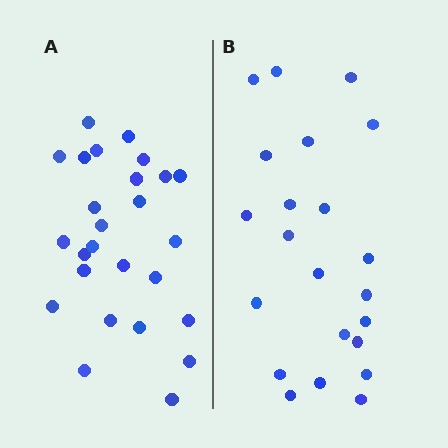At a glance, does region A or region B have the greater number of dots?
Region A (the left region) has more dots.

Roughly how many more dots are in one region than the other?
Region A has about 4 more dots than region B.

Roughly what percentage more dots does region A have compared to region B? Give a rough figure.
About 20% more.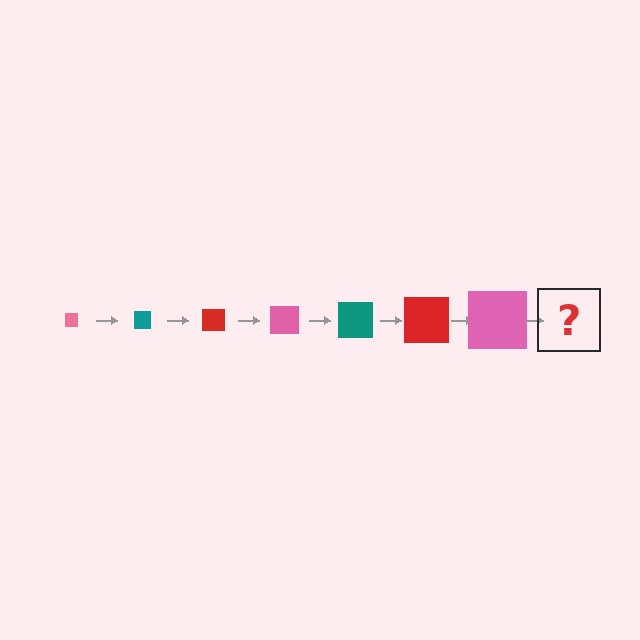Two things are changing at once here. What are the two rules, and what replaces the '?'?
The two rules are that the square grows larger each step and the color cycles through pink, teal, and red. The '?' should be a teal square, larger than the previous one.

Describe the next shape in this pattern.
It should be a teal square, larger than the previous one.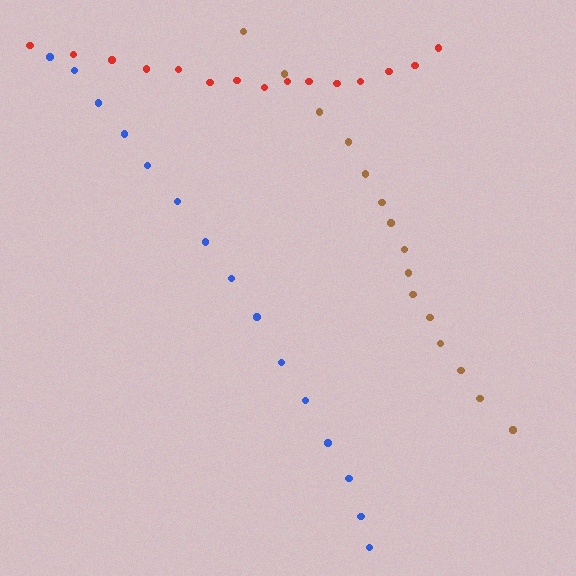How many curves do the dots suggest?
There are 3 distinct paths.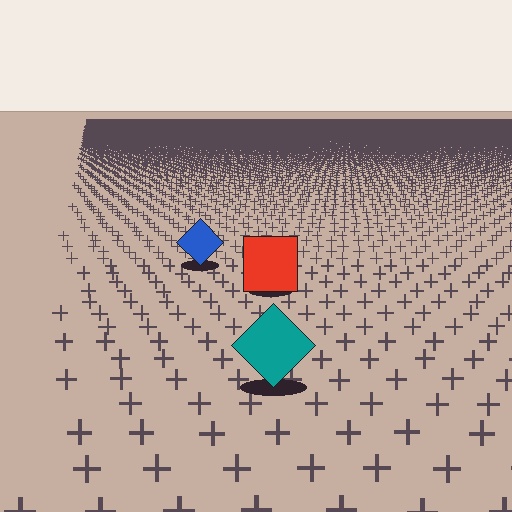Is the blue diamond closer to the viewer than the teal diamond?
No. The teal diamond is closer — you can tell from the texture gradient: the ground texture is coarser near it.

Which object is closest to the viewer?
The teal diamond is closest. The texture marks near it are larger and more spread out.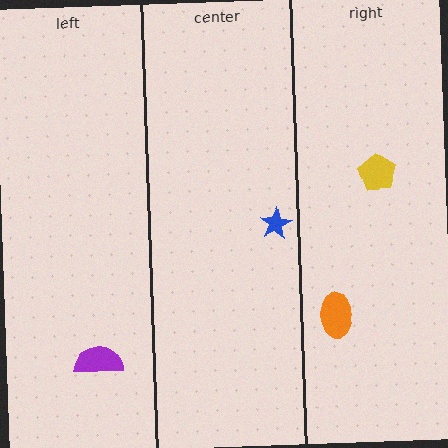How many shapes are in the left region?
1.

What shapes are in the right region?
The orange ellipse, the yellow pentagon.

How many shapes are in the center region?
1.